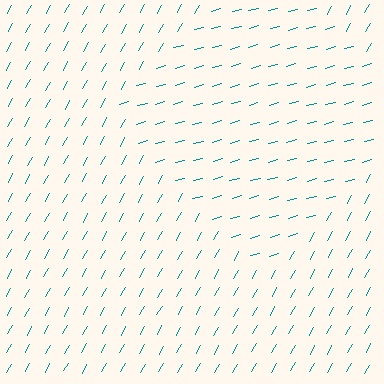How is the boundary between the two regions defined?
The boundary is defined purely by a change in line orientation (approximately 45 degrees difference). All lines are the same color and thickness.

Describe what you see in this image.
The image is filled with small teal line segments. A diamond region in the image has lines oriented differently from the surrounding lines, creating a visible texture boundary.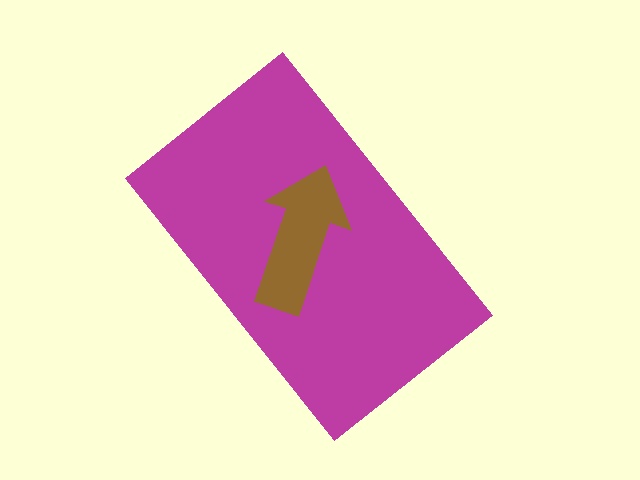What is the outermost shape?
The magenta rectangle.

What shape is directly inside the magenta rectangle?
The brown arrow.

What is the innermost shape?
The brown arrow.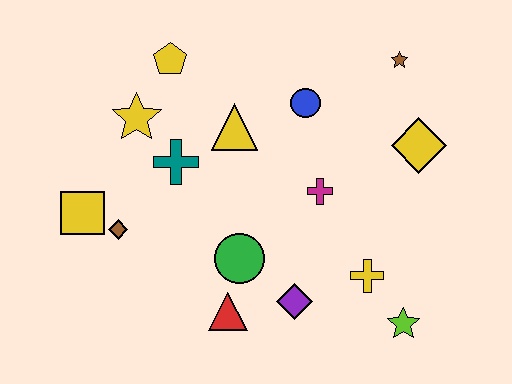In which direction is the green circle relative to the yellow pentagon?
The green circle is below the yellow pentagon.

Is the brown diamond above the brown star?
No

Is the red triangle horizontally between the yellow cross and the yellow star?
Yes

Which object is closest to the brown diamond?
The yellow square is closest to the brown diamond.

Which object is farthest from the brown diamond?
The brown star is farthest from the brown diamond.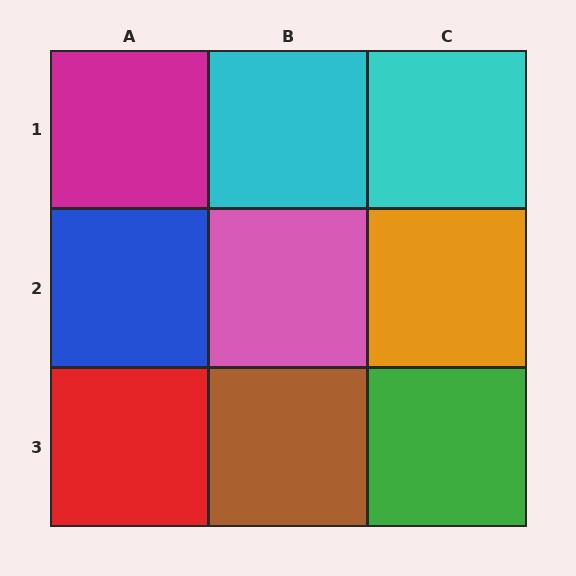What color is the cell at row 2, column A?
Blue.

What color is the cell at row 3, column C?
Green.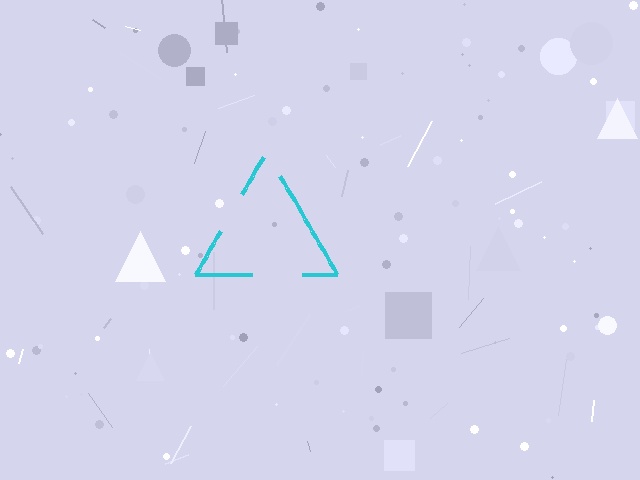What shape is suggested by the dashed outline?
The dashed outline suggests a triangle.